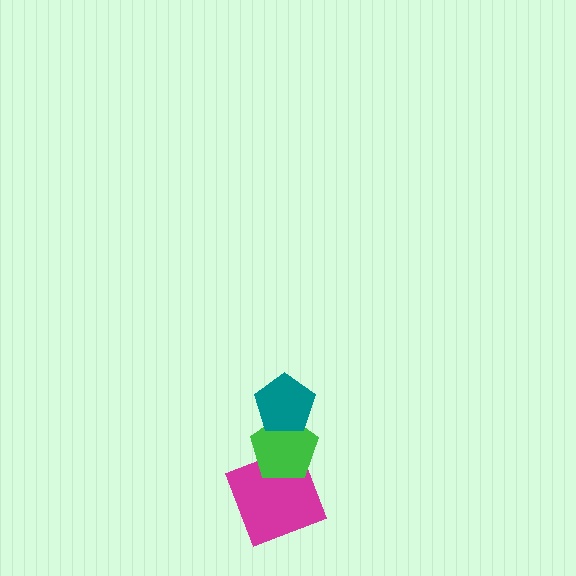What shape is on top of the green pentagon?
The teal pentagon is on top of the green pentagon.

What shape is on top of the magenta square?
The green pentagon is on top of the magenta square.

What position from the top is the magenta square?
The magenta square is 3rd from the top.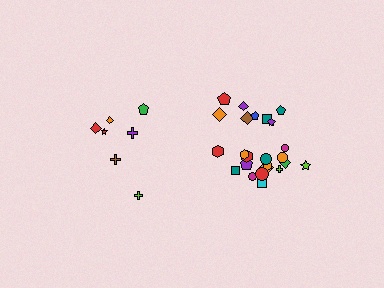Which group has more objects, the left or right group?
The right group.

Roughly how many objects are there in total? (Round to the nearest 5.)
Roughly 30 objects in total.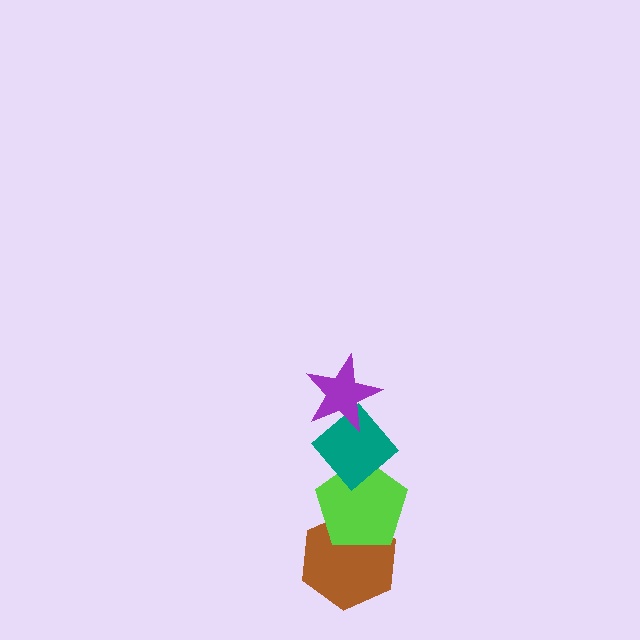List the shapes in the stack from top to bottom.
From top to bottom: the purple star, the teal diamond, the lime pentagon, the brown hexagon.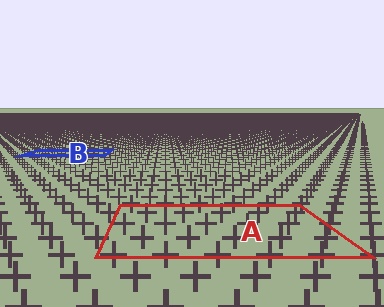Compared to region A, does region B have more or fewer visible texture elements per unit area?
Region B has more texture elements per unit area — they are packed more densely because it is farther away.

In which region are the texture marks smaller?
The texture marks are smaller in region B, because it is farther away.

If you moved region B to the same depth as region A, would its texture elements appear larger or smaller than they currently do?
They would appear larger. At a closer depth, the same texture elements are projected at a bigger on-screen size.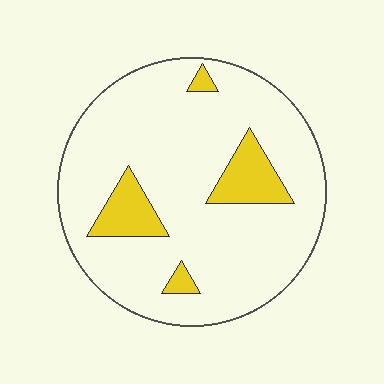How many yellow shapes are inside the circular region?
4.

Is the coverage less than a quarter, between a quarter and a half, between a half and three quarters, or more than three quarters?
Less than a quarter.